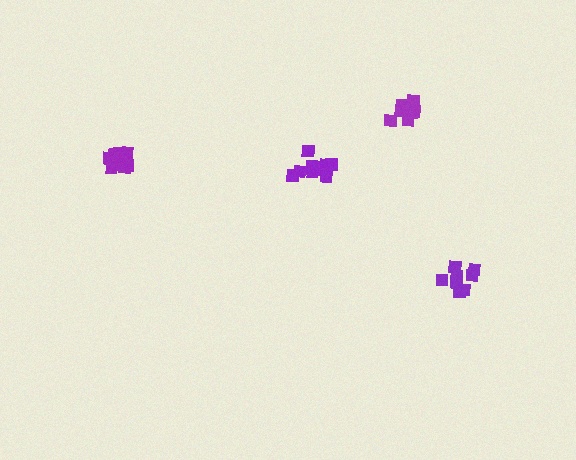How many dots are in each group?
Group 1: 8 dots, Group 2: 11 dots, Group 3: 8 dots, Group 4: 11 dots (38 total).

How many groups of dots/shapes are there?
There are 4 groups.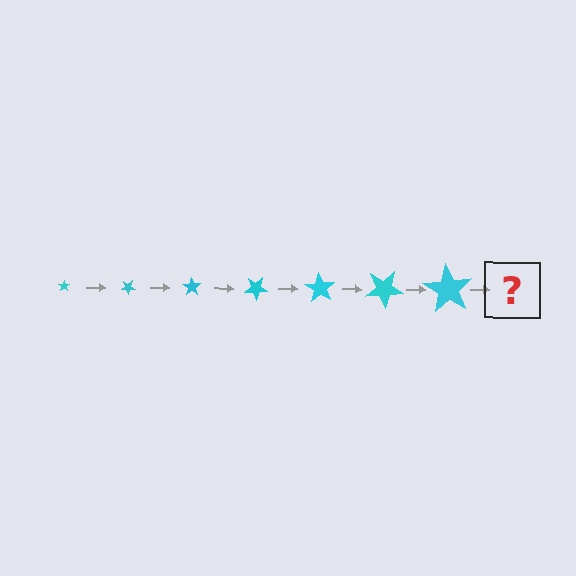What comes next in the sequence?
The next element should be a star, larger than the previous one and rotated 245 degrees from the start.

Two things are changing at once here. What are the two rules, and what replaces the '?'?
The two rules are that the star grows larger each step and it rotates 35 degrees each step. The '?' should be a star, larger than the previous one and rotated 245 degrees from the start.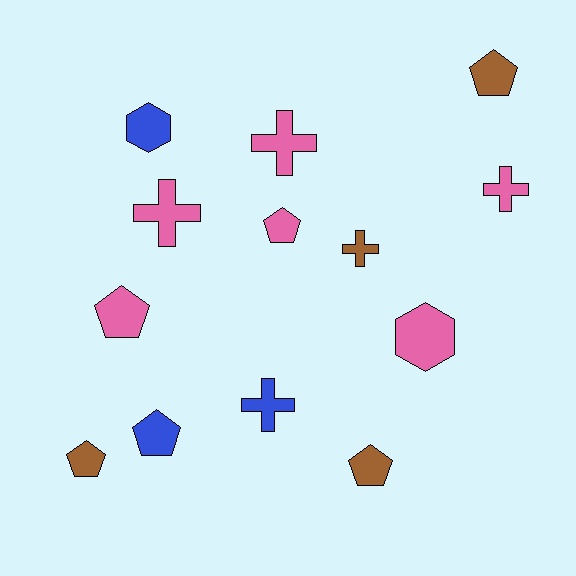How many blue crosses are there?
There is 1 blue cross.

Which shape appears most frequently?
Pentagon, with 6 objects.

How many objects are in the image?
There are 13 objects.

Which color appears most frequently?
Pink, with 6 objects.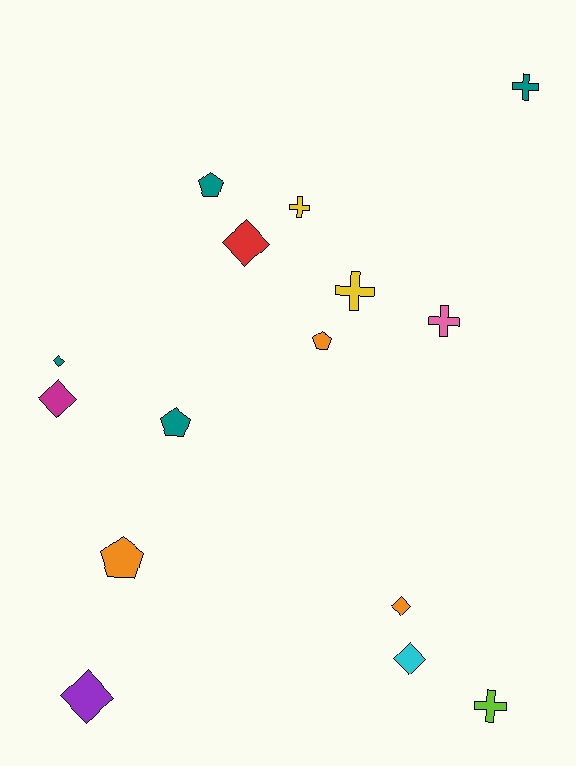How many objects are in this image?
There are 15 objects.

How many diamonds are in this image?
There are 6 diamonds.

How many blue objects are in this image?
There are no blue objects.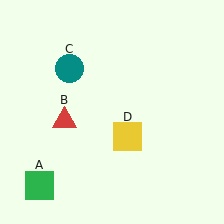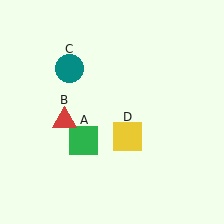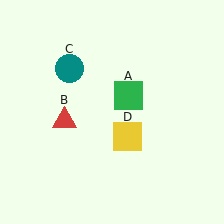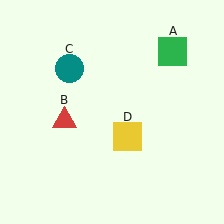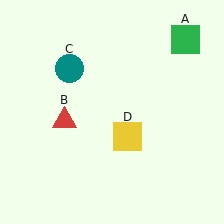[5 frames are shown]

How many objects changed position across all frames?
1 object changed position: green square (object A).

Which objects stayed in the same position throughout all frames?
Red triangle (object B) and teal circle (object C) and yellow square (object D) remained stationary.